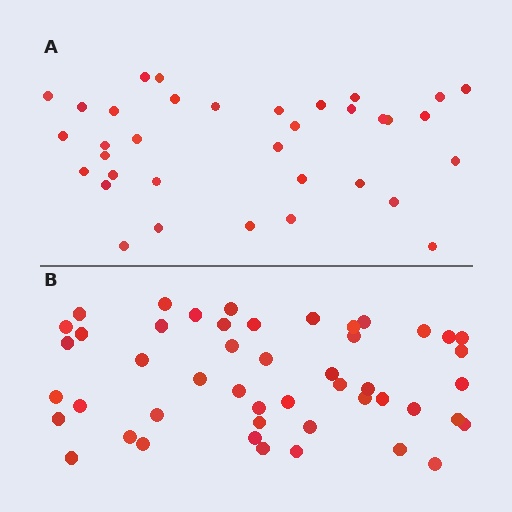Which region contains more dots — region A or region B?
Region B (the bottom region) has more dots.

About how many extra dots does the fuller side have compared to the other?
Region B has approximately 15 more dots than region A.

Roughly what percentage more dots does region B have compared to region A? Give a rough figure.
About 35% more.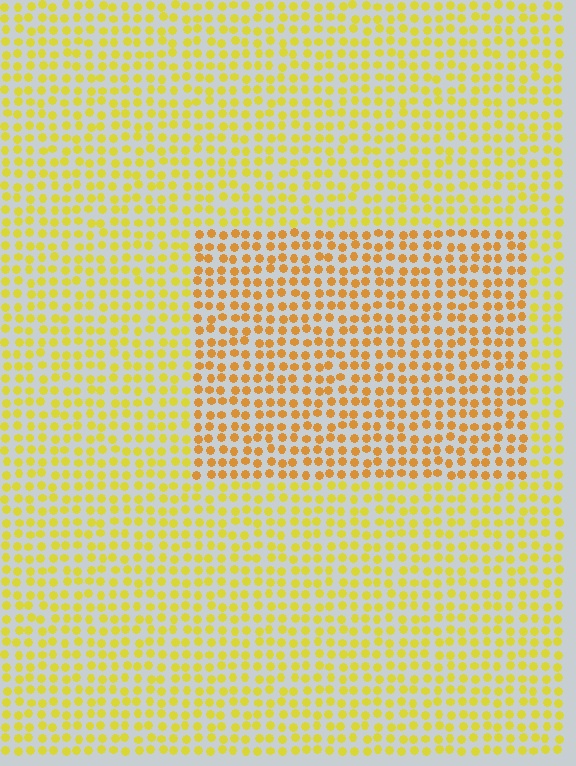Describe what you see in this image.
The image is filled with small yellow elements in a uniform arrangement. A rectangle-shaped region is visible where the elements are tinted to a slightly different hue, forming a subtle color boundary.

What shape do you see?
I see a rectangle.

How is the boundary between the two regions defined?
The boundary is defined purely by a slight shift in hue (about 26 degrees). Spacing, size, and orientation are identical on both sides.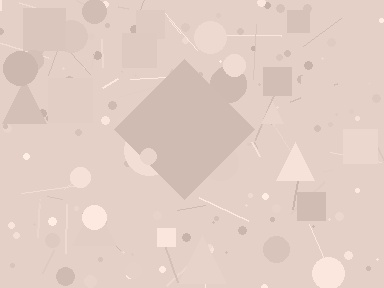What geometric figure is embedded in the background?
A diamond is embedded in the background.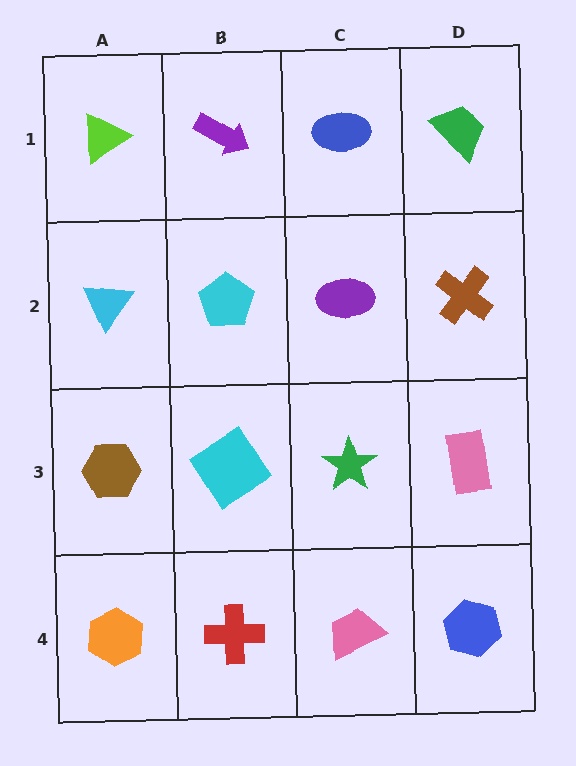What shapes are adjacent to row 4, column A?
A brown hexagon (row 3, column A), a red cross (row 4, column B).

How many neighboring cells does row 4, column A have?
2.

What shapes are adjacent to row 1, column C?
A purple ellipse (row 2, column C), a purple arrow (row 1, column B), a green trapezoid (row 1, column D).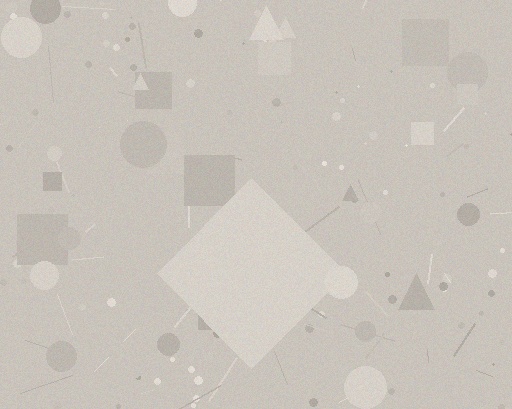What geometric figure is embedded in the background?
A diamond is embedded in the background.